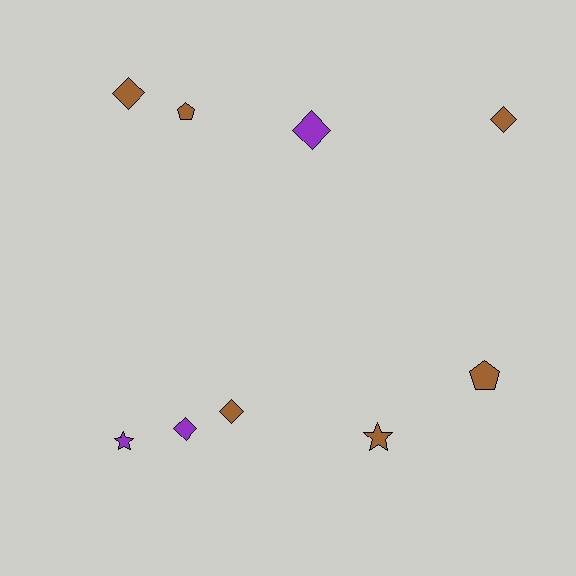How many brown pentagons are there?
There are 2 brown pentagons.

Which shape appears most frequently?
Diamond, with 5 objects.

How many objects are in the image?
There are 9 objects.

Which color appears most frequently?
Brown, with 6 objects.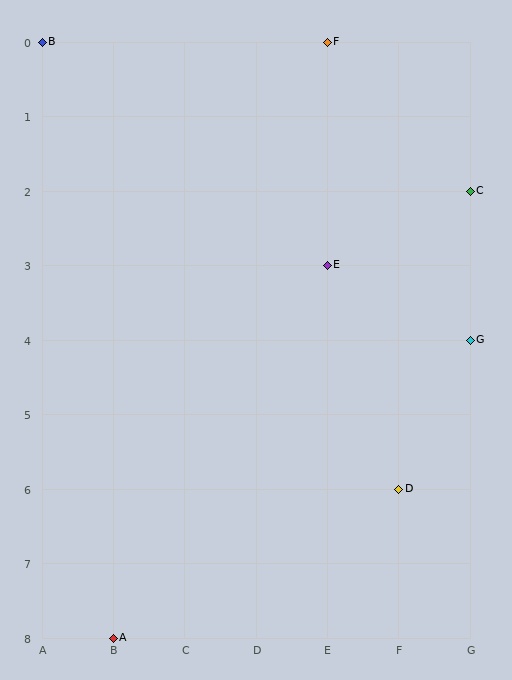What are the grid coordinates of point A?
Point A is at grid coordinates (B, 8).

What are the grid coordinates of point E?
Point E is at grid coordinates (E, 3).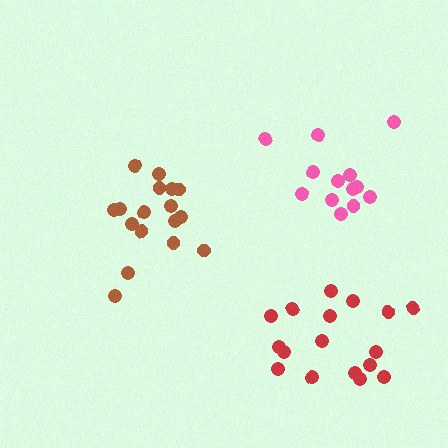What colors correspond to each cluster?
The clusters are colored: pink, red, brown.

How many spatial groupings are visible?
There are 3 spatial groupings.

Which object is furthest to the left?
The brown cluster is leftmost.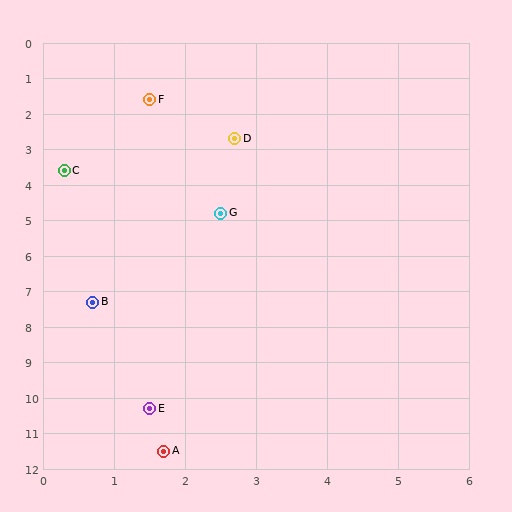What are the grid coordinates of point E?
Point E is at approximately (1.5, 10.3).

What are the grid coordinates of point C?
Point C is at approximately (0.3, 3.6).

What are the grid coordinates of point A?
Point A is at approximately (1.7, 11.5).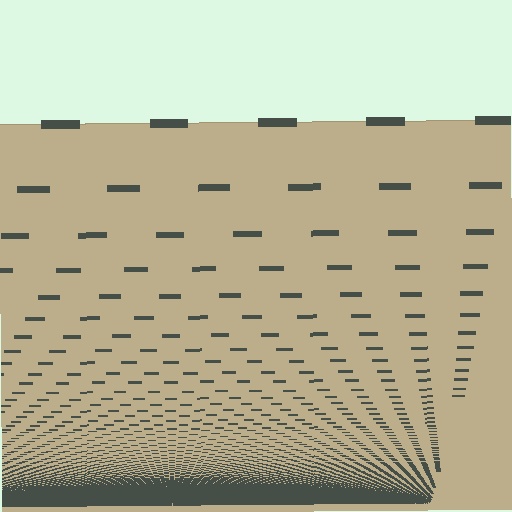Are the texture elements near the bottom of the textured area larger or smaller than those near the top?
Smaller. The gradient is inverted — elements near the bottom are smaller and denser.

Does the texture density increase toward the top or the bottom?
Density increases toward the bottom.